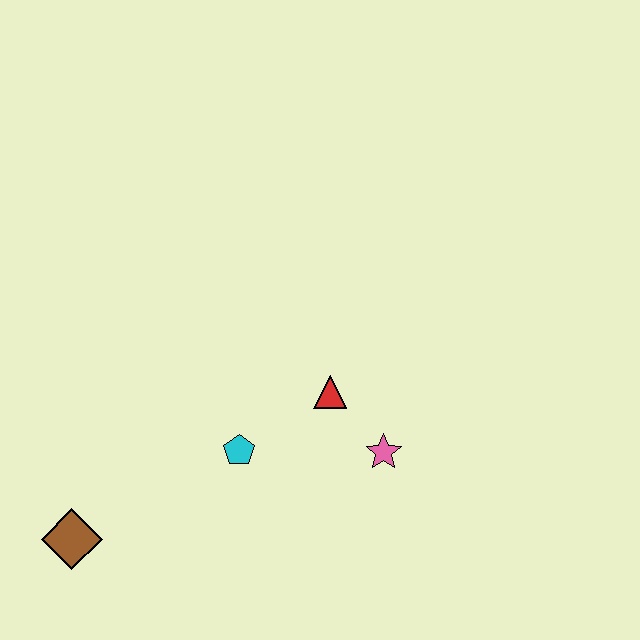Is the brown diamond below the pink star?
Yes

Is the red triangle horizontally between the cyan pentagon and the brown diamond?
No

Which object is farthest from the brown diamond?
The pink star is farthest from the brown diamond.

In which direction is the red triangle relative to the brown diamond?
The red triangle is to the right of the brown diamond.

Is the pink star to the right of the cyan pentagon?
Yes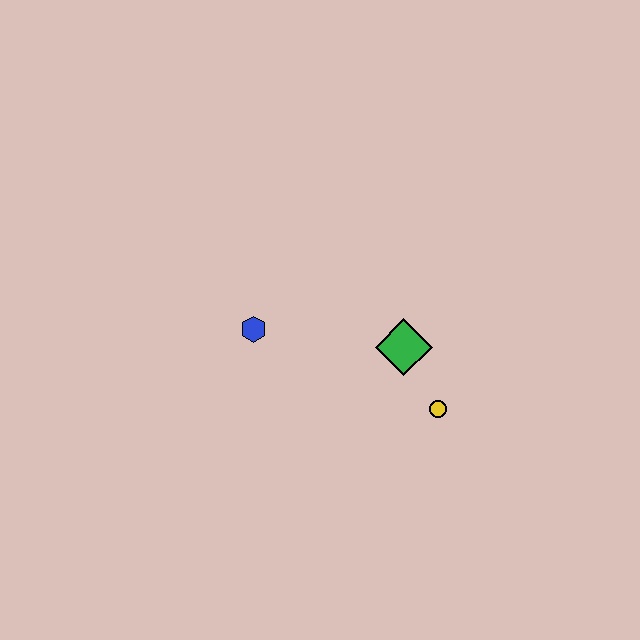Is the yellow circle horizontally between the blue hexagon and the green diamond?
No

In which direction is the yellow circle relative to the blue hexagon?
The yellow circle is to the right of the blue hexagon.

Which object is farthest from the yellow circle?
The blue hexagon is farthest from the yellow circle.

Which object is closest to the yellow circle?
The green diamond is closest to the yellow circle.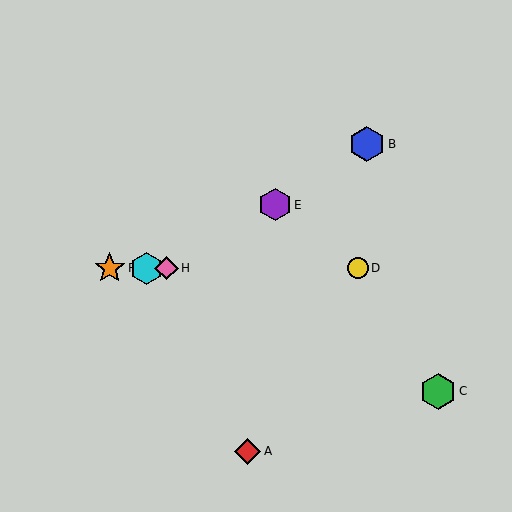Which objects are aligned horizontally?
Objects D, F, G, H are aligned horizontally.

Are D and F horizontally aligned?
Yes, both are at y≈268.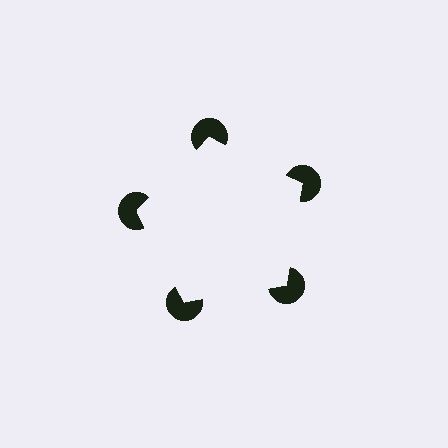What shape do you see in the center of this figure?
An illusory pentagon — its edges are inferred from the aligned wedge cuts in the pac-man discs, not physically drawn.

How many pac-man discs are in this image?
There are 5 — one at each vertex of the illusory pentagon.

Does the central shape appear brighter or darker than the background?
It typically appears slightly brighter than the background, even though no actual brightness change is drawn.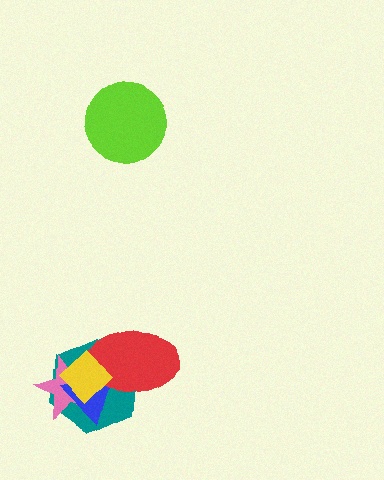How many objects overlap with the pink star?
4 objects overlap with the pink star.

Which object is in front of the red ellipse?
The yellow diamond is in front of the red ellipse.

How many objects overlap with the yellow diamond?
4 objects overlap with the yellow diamond.